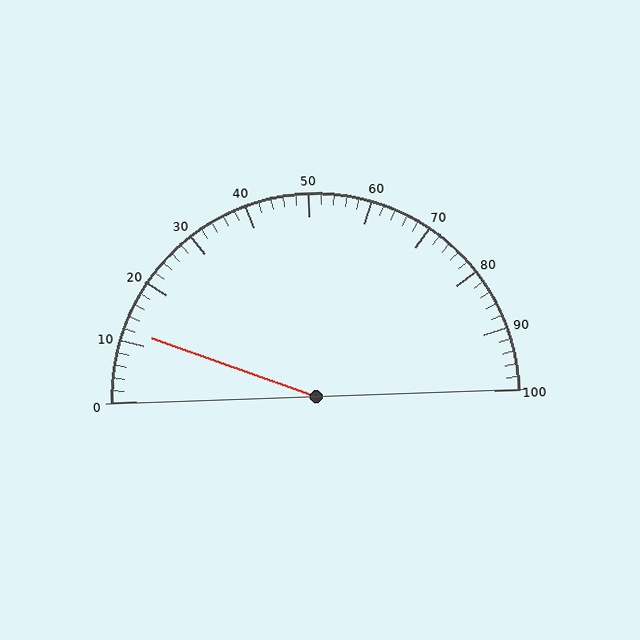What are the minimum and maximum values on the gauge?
The gauge ranges from 0 to 100.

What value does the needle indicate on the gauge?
The needle indicates approximately 12.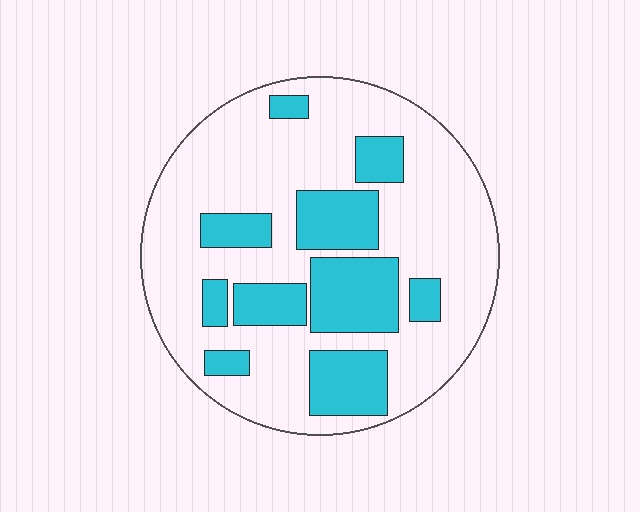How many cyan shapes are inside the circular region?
10.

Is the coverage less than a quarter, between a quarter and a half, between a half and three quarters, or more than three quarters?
Between a quarter and a half.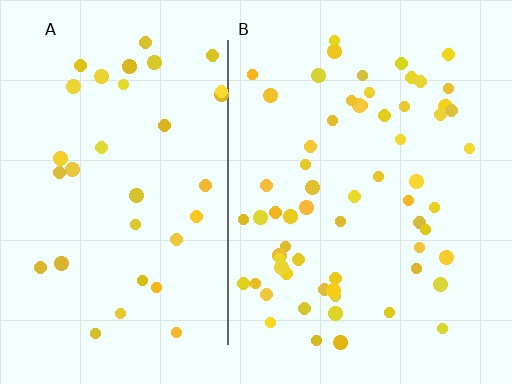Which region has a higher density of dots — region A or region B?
B (the right).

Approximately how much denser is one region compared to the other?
Approximately 1.8× — region B over region A.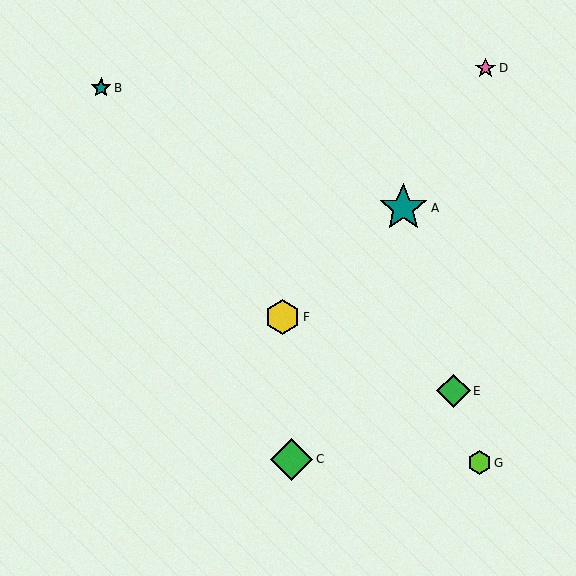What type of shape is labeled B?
Shape B is a teal star.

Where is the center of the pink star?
The center of the pink star is at (485, 68).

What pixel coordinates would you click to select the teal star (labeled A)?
Click at (403, 208) to select the teal star A.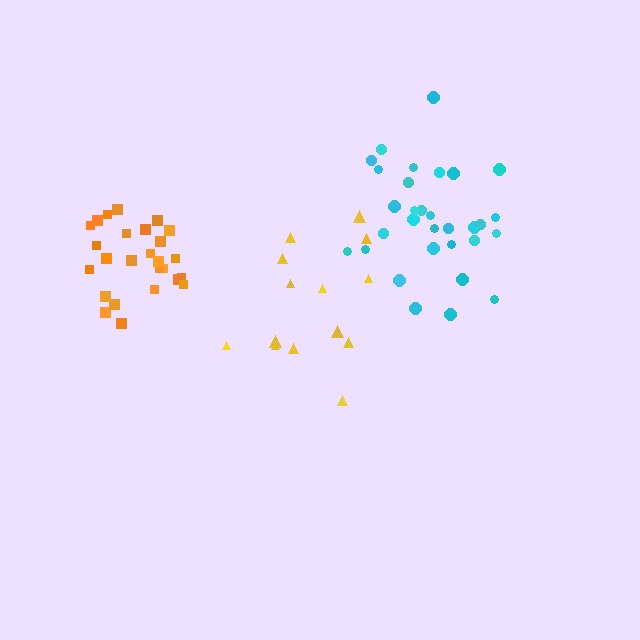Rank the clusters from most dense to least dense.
orange, cyan, yellow.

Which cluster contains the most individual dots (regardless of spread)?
Cyan (31).